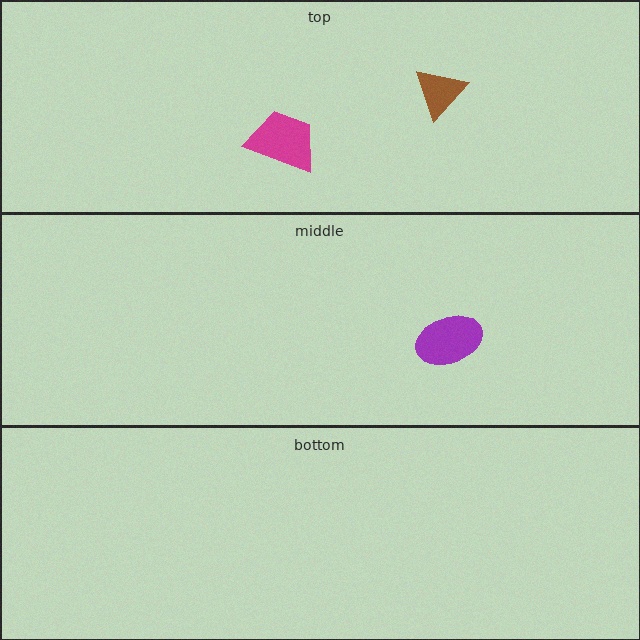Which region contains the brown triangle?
The top region.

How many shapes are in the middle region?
1.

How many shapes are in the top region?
2.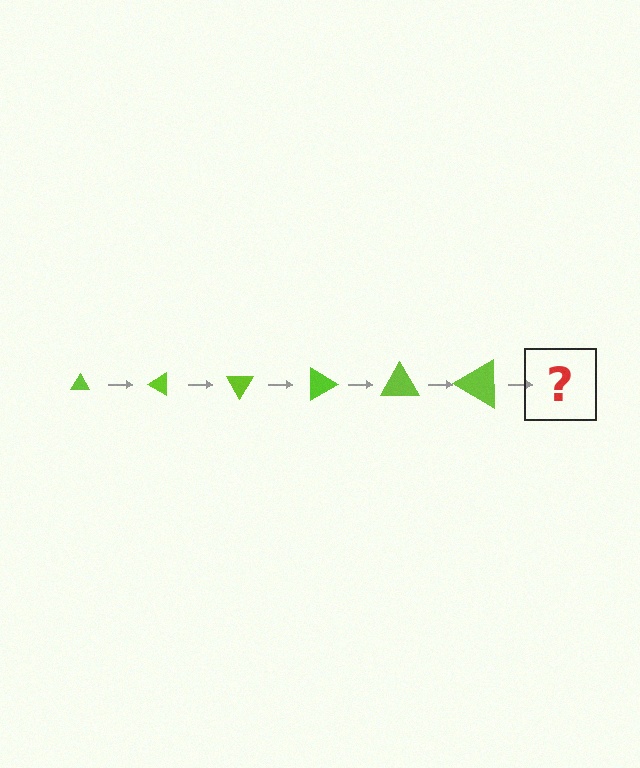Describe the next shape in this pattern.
It should be a triangle, larger than the previous one and rotated 180 degrees from the start.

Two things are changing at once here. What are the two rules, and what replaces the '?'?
The two rules are that the triangle grows larger each step and it rotates 30 degrees each step. The '?' should be a triangle, larger than the previous one and rotated 180 degrees from the start.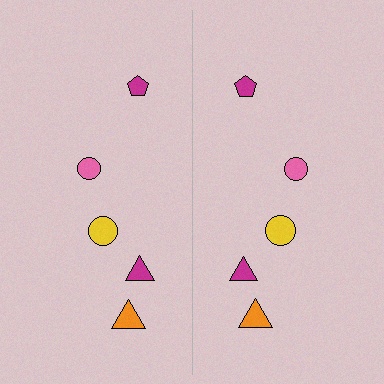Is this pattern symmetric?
Yes, this pattern has bilateral (reflection) symmetry.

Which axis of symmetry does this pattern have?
The pattern has a vertical axis of symmetry running through the center of the image.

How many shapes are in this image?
There are 10 shapes in this image.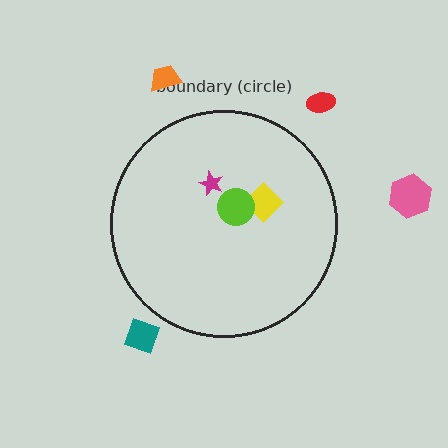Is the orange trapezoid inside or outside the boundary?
Outside.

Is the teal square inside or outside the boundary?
Outside.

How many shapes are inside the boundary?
3 inside, 4 outside.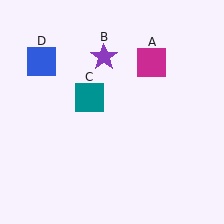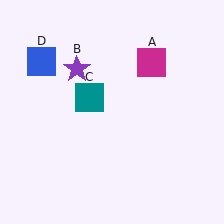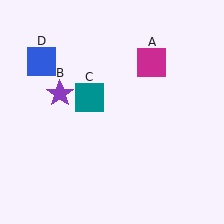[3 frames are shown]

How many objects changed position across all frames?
1 object changed position: purple star (object B).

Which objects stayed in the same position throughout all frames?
Magenta square (object A) and teal square (object C) and blue square (object D) remained stationary.